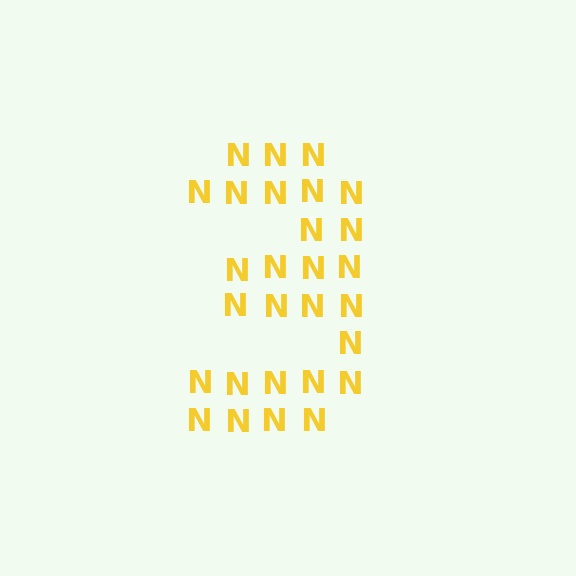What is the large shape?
The large shape is the digit 3.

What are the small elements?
The small elements are letter N's.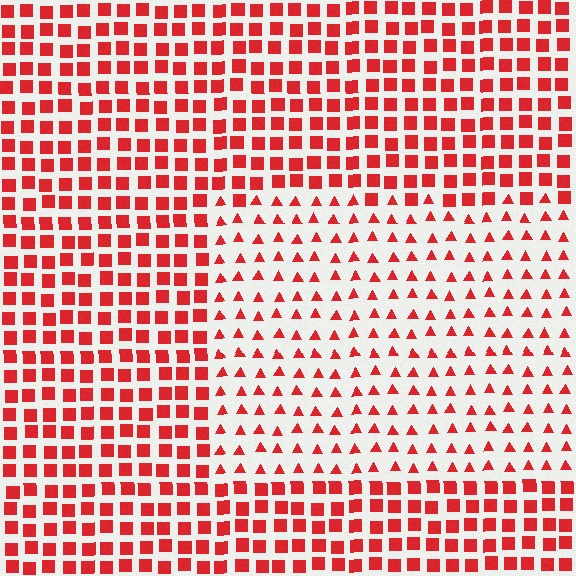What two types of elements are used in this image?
The image uses triangles inside the rectangle region and squares outside it.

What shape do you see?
I see a rectangle.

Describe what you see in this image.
The image is filled with small red elements arranged in a uniform grid. A rectangle-shaped region contains triangles, while the surrounding area contains squares. The boundary is defined purely by the change in element shape.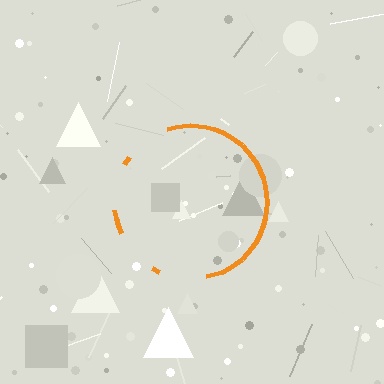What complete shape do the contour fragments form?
The contour fragments form a circle.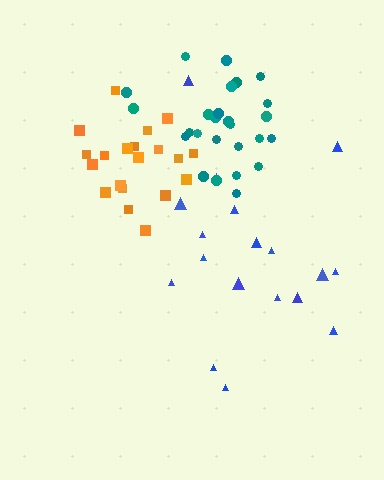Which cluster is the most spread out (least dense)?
Blue.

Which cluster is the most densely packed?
Teal.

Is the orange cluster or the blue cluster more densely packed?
Orange.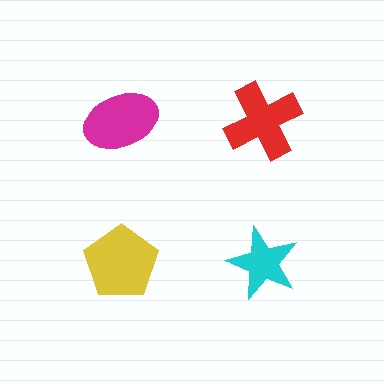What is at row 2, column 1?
A yellow pentagon.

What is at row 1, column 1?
A magenta ellipse.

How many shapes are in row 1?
2 shapes.